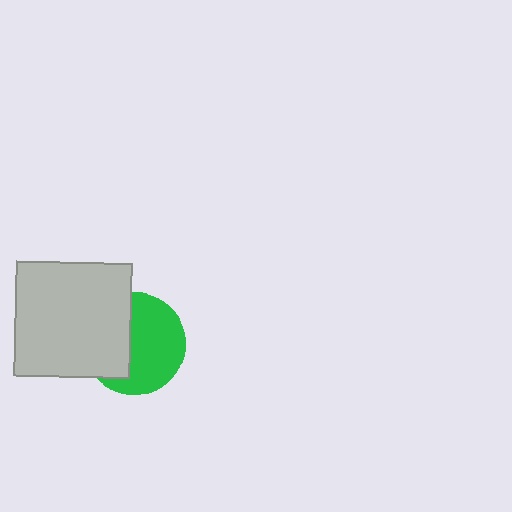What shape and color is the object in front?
The object in front is a light gray square.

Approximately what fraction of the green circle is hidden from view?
Roughly 42% of the green circle is hidden behind the light gray square.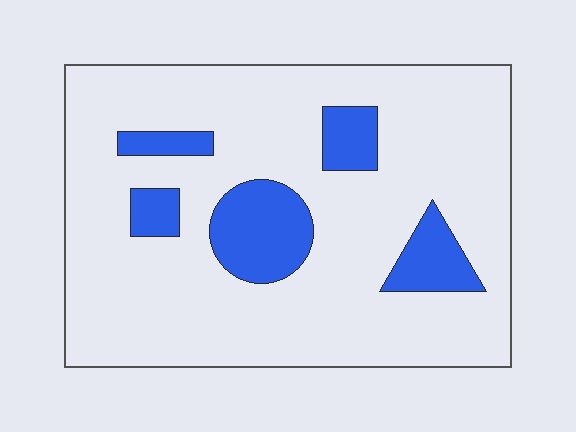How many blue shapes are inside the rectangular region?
5.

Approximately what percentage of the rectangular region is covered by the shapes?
Approximately 15%.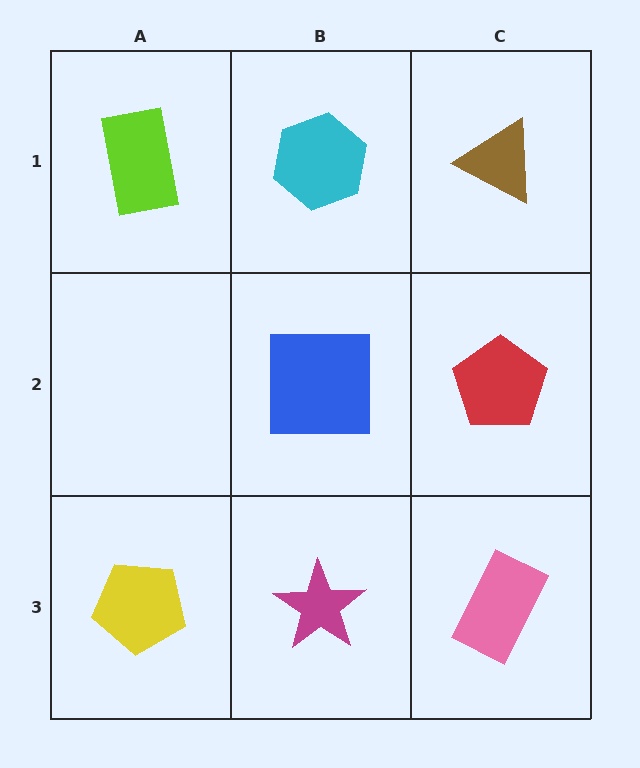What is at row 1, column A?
A lime rectangle.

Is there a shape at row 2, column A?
No, that cell is empty.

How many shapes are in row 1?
3 shapes.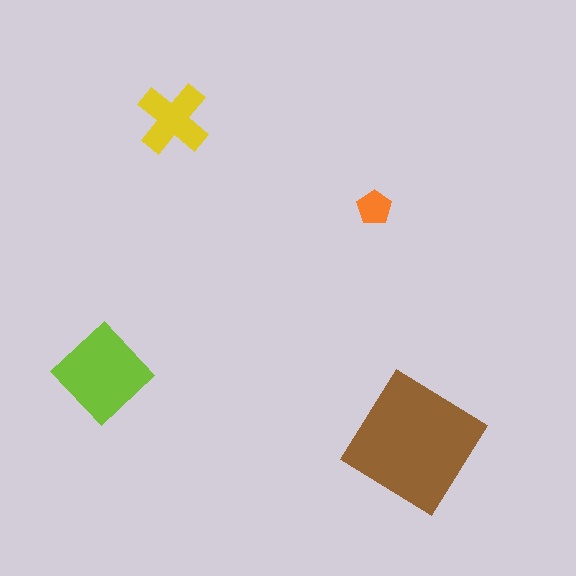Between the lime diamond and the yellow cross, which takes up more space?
The lime diamond.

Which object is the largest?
The brown diamond.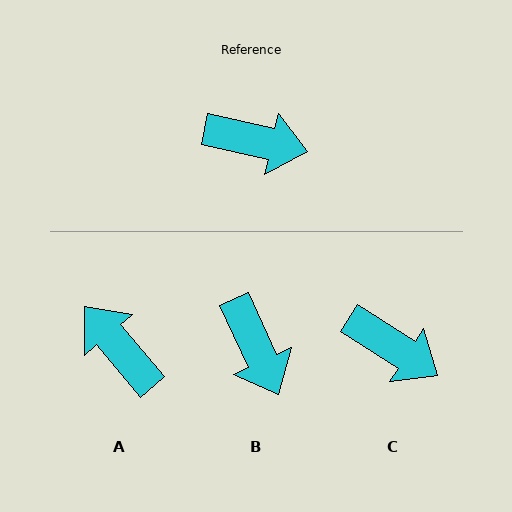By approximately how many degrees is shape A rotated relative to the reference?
Approximately 143 degrees counter-clockwise.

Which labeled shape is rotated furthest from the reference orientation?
A, about 143 degrees away.